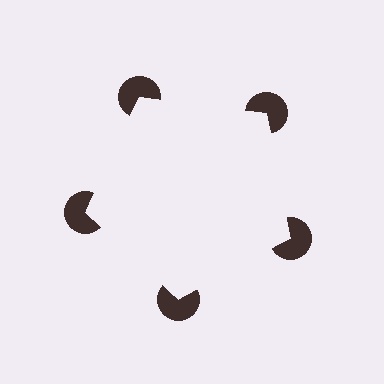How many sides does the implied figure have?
5 sides.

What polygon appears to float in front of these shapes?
An illusory pentagon — its edges are inferred from the aligned wedge cuts in the pac-man discs, not physically drawn.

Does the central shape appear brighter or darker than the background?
It typically appears slightly brighter than the background, even though no actual brightness change is drawn.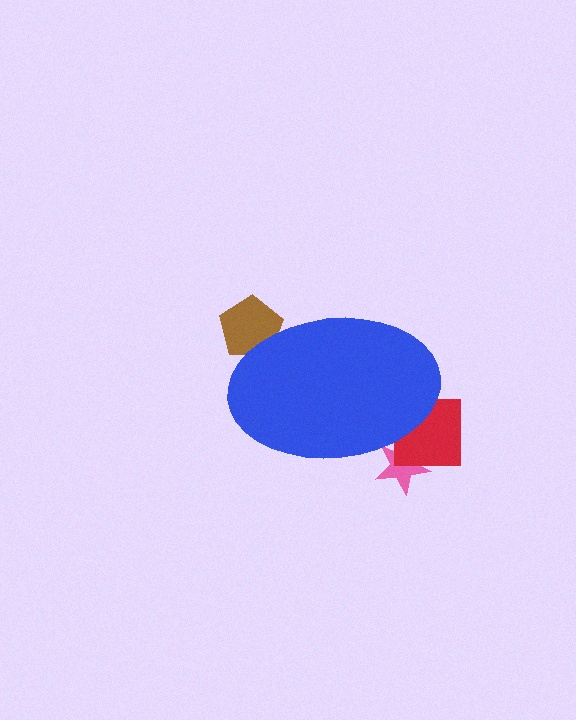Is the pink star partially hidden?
Yes, the pink star is partially hidden behind the blue ellipse.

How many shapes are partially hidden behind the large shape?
3 shapes are partially hidden.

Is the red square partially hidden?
Yes, the red square is partially hidden behind the blue ellipse.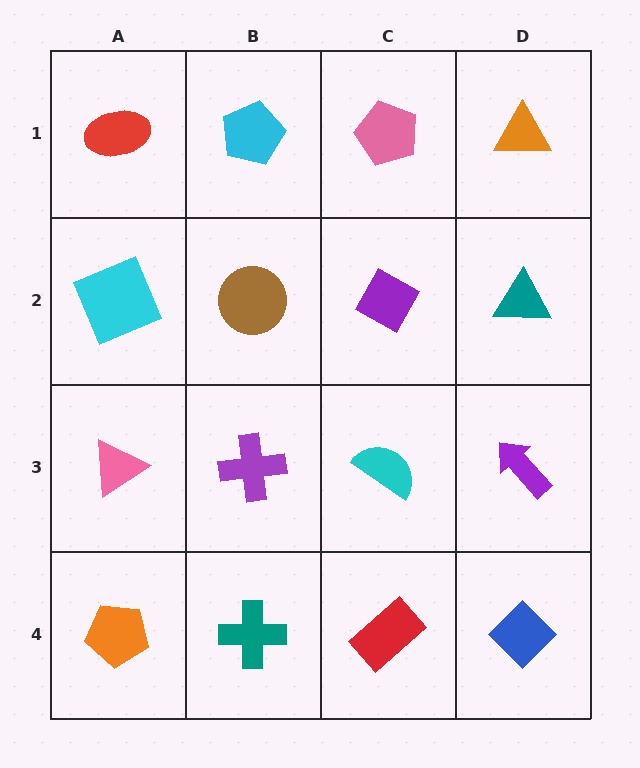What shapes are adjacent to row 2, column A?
A red ellipse (row 1, column A), a pink triangle (row 3, column A), a brown circle (row 2, column B).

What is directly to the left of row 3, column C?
A purple cross.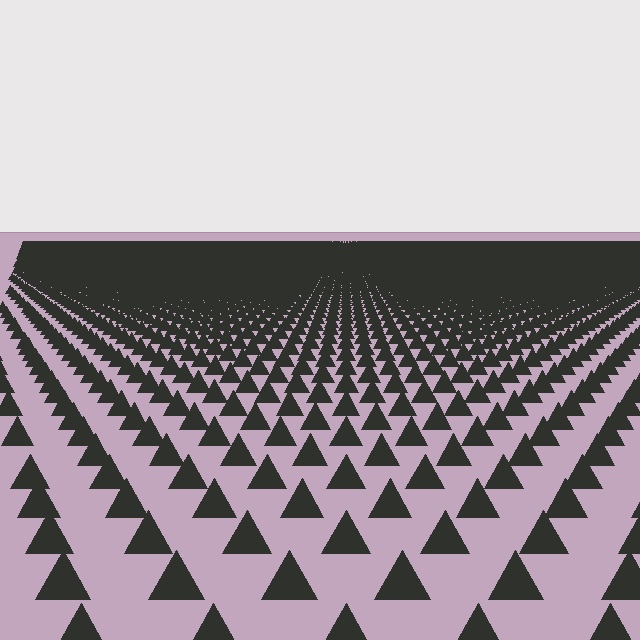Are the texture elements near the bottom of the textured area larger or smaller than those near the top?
Larger. Near the bottom, elements are closer to the viewer and appear at a bigger on-screen size.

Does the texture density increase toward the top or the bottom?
Density increases toward the top.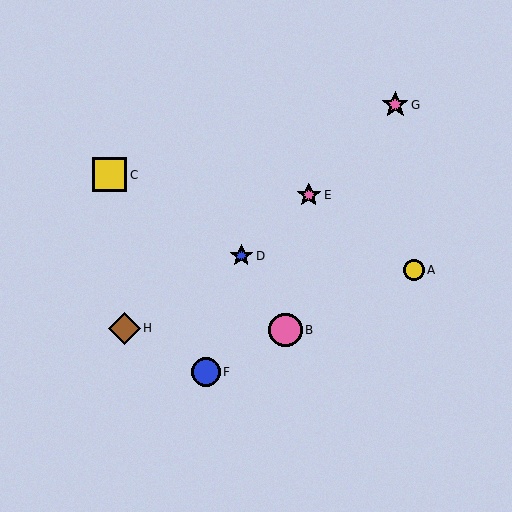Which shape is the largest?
The yellow square (labeled C) is the largest.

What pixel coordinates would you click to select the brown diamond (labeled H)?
Click at (124, 328) to select the brown diamond H.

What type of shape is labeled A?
Shape A is a yellow circle.